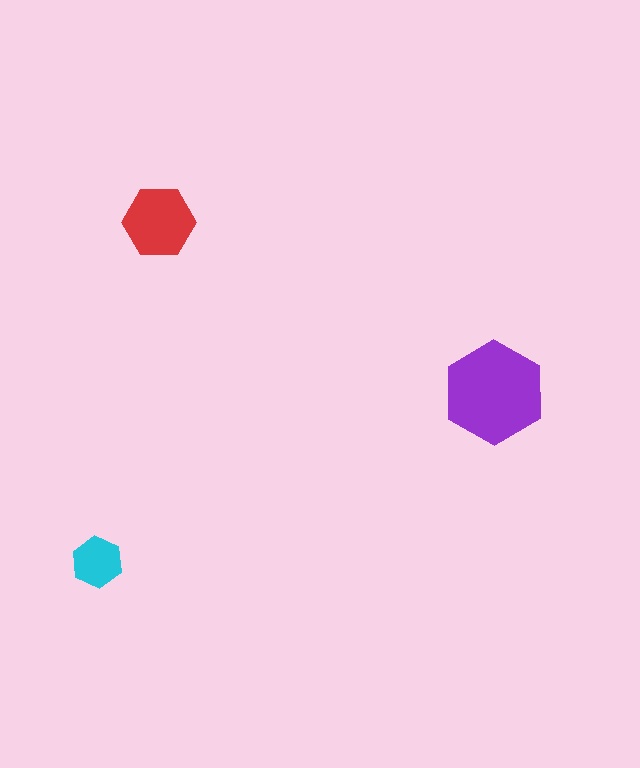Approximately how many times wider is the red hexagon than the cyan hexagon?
About 1.5 times wider.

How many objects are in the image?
There are 3 objects in the image.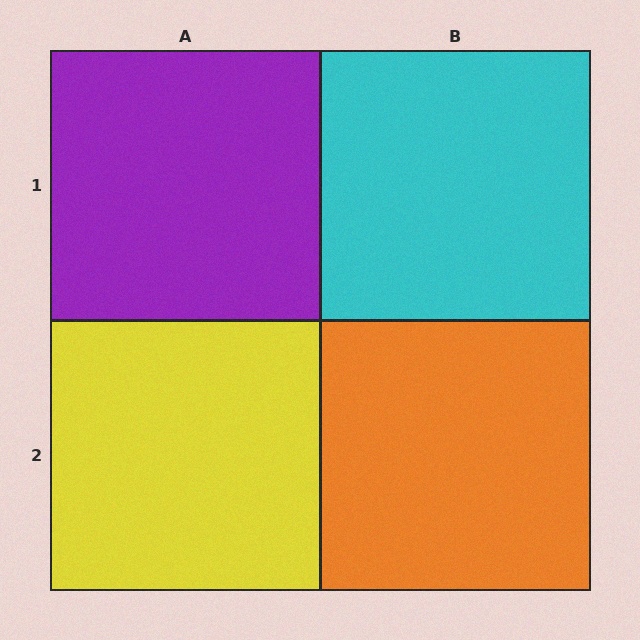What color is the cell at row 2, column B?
Orange.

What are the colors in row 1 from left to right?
Purple, cyan.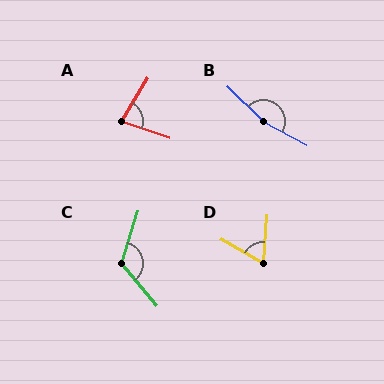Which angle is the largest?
B, at approximately 164 degrees.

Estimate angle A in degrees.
Approximately 78 degrees.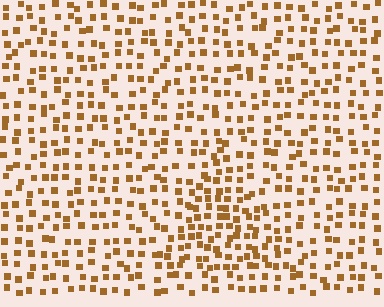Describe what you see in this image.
The image contains small brown elements arranged at two different densities. A triangle-shaped region is visible where the elements are more densely packed than the surrounding area.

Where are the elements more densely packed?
The elements are more densely packed inside the triangle boundary.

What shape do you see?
I see a triangle.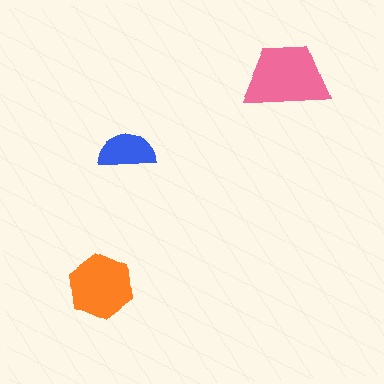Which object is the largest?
The pink trapezoid.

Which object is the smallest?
The blue semicircle.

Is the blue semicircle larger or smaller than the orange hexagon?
Smaller.